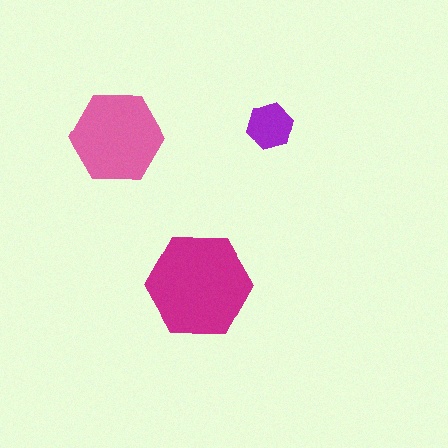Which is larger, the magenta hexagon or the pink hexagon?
The magenta one.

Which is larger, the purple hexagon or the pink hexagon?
The pink one.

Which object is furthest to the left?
The pink hexagon is leftmost.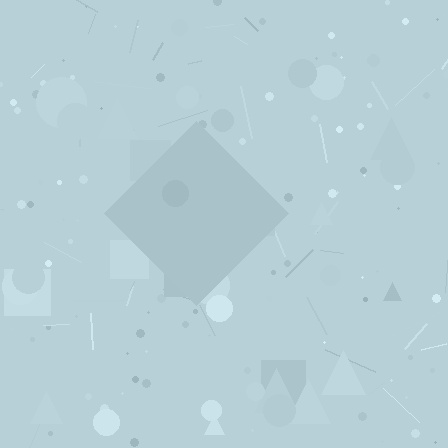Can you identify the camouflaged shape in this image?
The camouflaged shape is a diamond.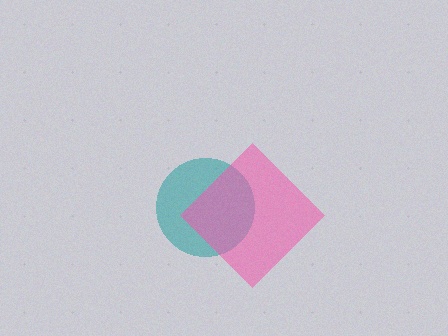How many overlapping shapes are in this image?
There are 2 overlapping shapes in the image.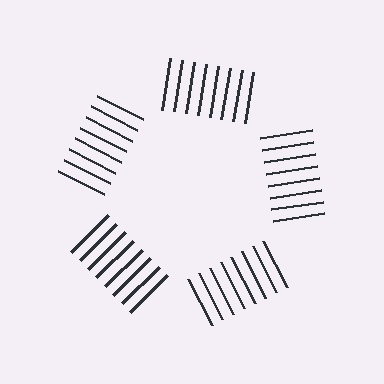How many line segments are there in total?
40 — 8 along each of the 5 edges.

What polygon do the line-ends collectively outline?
An illusory pentagon — the line segments terminate on its edges but no continuous stroke is drawn.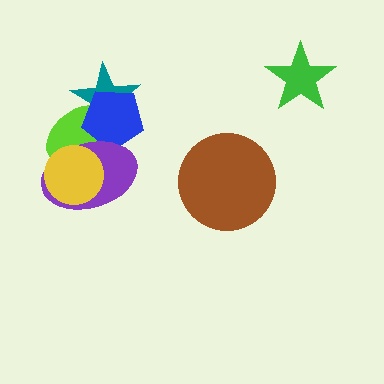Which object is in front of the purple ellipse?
The yellow circle is in front of the purple ellipse.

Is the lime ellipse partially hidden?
Yes, it is partially covered by another shape.